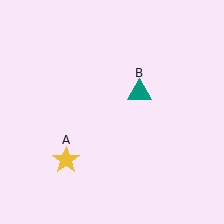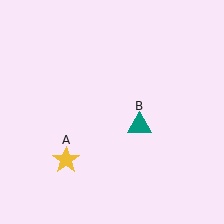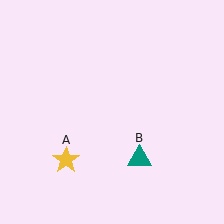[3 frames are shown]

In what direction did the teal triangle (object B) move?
The teal triangle (object B) moved down.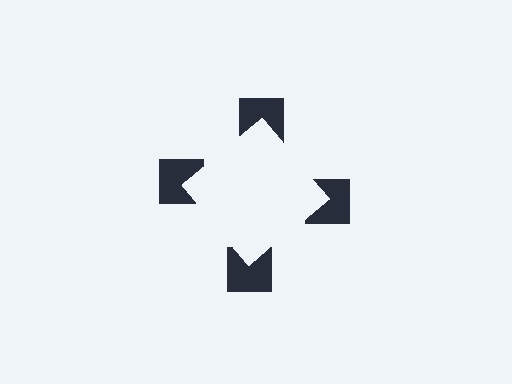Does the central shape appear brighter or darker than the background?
It typically appears slightly brighter than the background, even though no actual brightness change is drawn.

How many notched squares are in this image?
There are 4 — one at each vertex of the illusory square.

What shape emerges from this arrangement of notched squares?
An illusory square — its edges are inferred from the aligned wedge cuts in the notched squares, not physically drawn.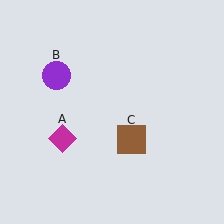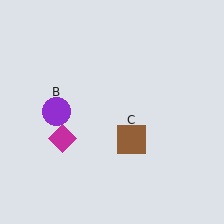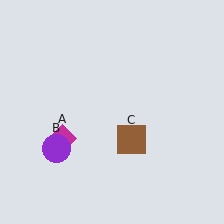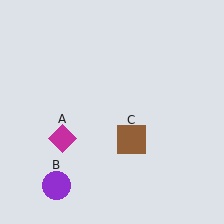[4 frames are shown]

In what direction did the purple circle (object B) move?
The purple circle (object B) moved down.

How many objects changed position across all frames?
1 object changed position: purple circle (object B).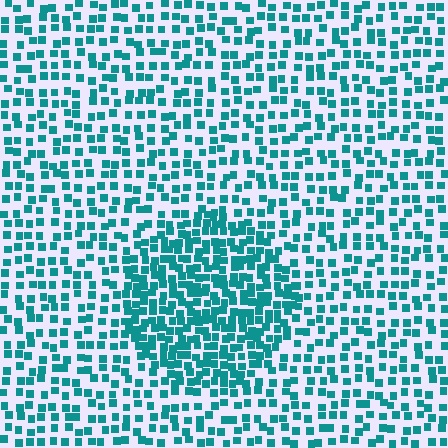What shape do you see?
I see a circle.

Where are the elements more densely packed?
The elements are more densely packed inside the circle boundary.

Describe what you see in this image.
The image contains small teal elements arranged at two different densities. A circle-shaped region is visible where the elements are more densely packed than the surrounding area.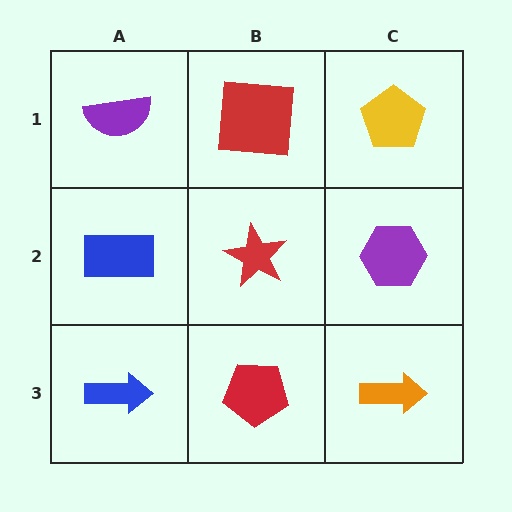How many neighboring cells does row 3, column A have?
2.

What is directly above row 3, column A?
A blue rectangle.